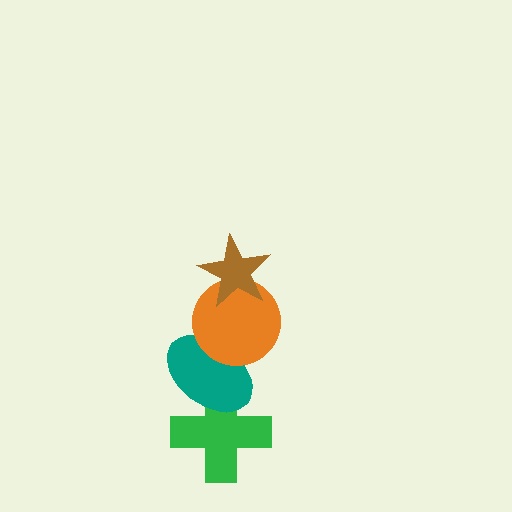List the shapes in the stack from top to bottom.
From top to bottom: the brown star, the orange circle, the teal ellipse, the green cross.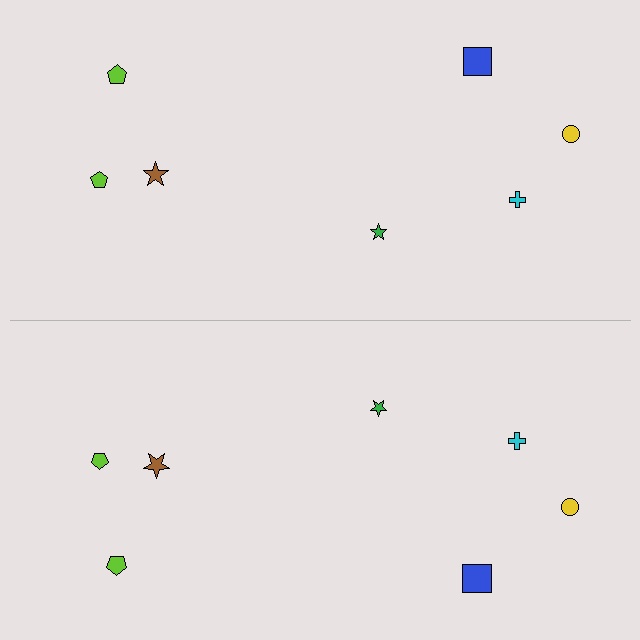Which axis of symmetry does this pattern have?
The pattern has a horizontal axis of symmetry running through the center of the image.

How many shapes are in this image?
There are 14 shapes in this image.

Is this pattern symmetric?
Yes, this pattern has bilateral (reflection) symmetry.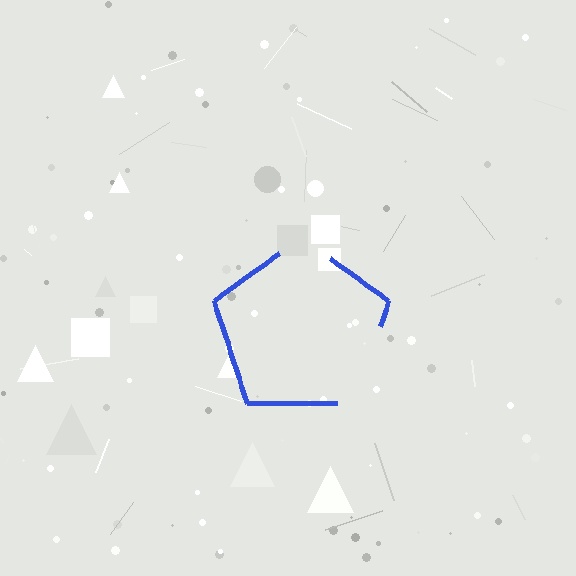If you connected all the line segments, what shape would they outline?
They would outline a pentagon.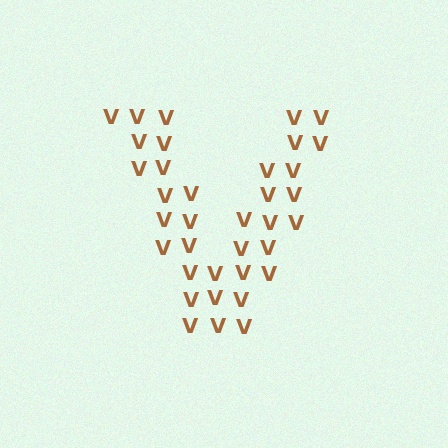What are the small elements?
The small elements are letter V's.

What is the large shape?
The large shape is the letter V.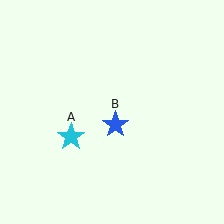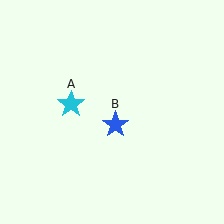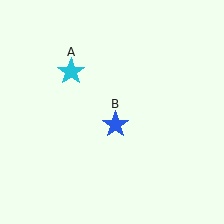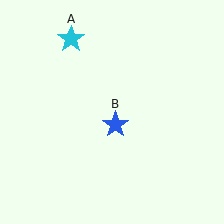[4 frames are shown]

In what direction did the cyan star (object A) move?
The cyan star (object A) moved up.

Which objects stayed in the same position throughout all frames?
Blue star (object B) remained stationary.